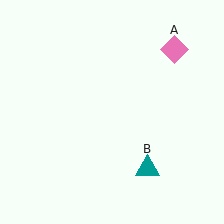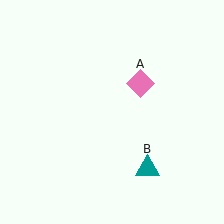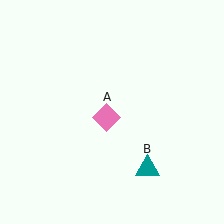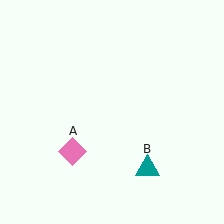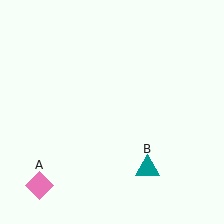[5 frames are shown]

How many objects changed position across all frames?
1 object changed position: pink diamond (object A).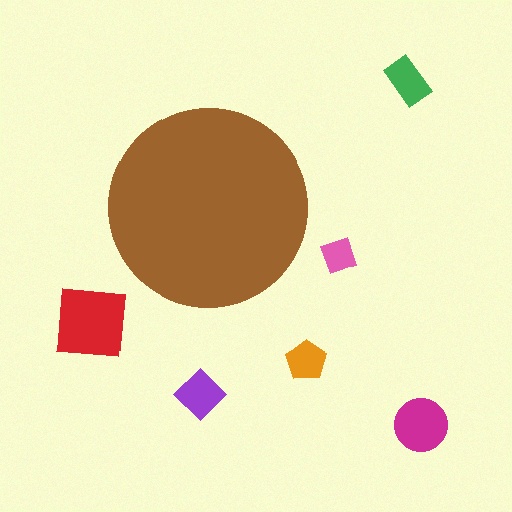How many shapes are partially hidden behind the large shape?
0 shapes are partially hidden.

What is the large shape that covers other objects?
A brown circle.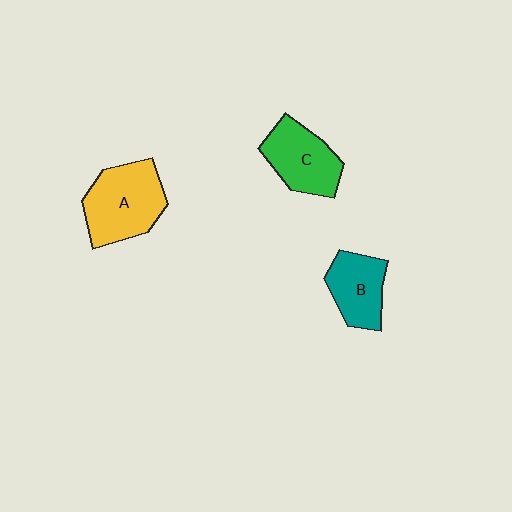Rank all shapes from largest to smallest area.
From largest to smallest: A (yellow), C (green), B (teal).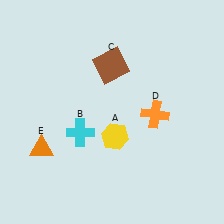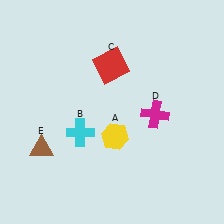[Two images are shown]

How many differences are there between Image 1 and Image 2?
There are 3 differences between the two images.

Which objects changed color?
C changed from brown to red. D changed from orange to magenta. E changed from orange to brown.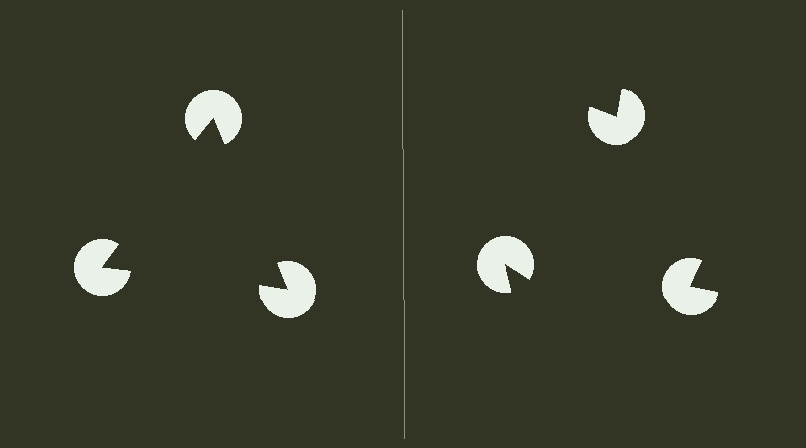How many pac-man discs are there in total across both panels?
6 — 3 on each side.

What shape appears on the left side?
An illusory triangle.